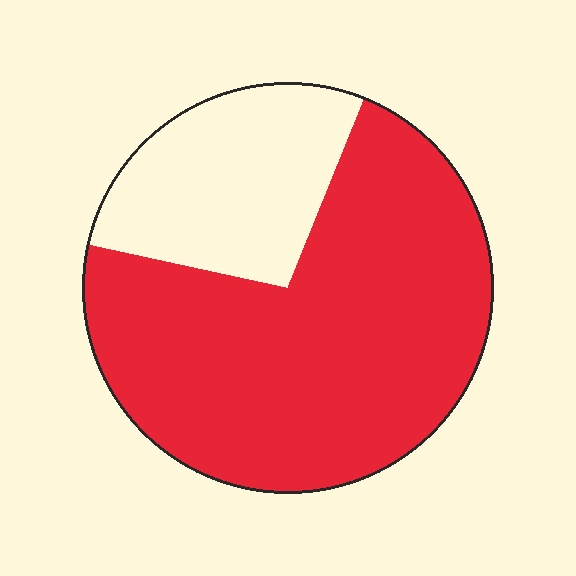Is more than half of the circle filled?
Yes.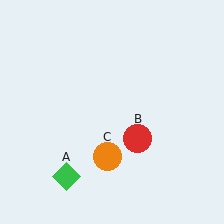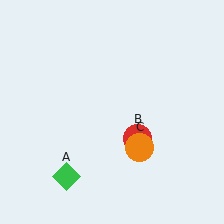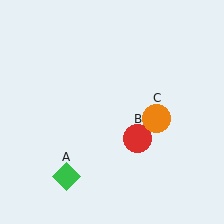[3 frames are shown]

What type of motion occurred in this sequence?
The orange circle (object C) rotated counterclockwise around the center of the scene.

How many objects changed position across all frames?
1 object changed position: orange circle (object C).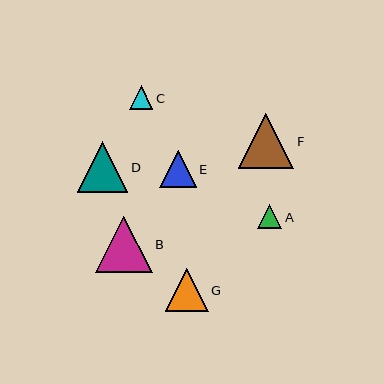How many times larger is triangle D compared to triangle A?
Triangle D is approximately 2.1 times the size of triangle A.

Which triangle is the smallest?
Triangle C is the smallest with a size of approximately 23 pixels.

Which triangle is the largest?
Triangle B is the largest with a size of approximately 56 pixels.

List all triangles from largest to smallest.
From largest to smallest: B, F, D, G, E, A, C.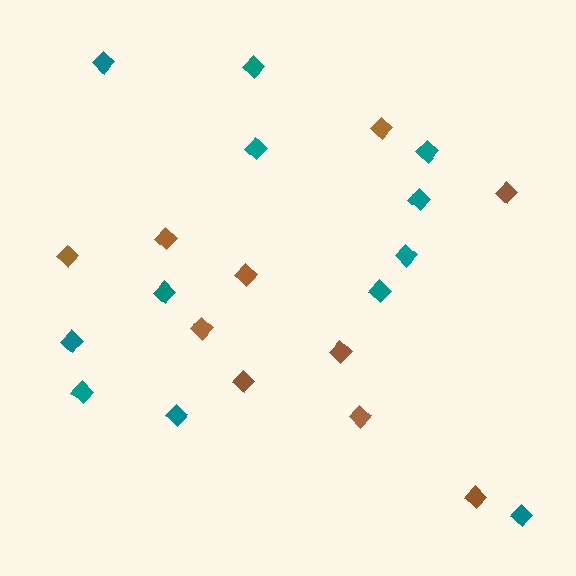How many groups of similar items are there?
There are 2 groups: one group of teal diamonds (12) and one group of brown diamonds (10).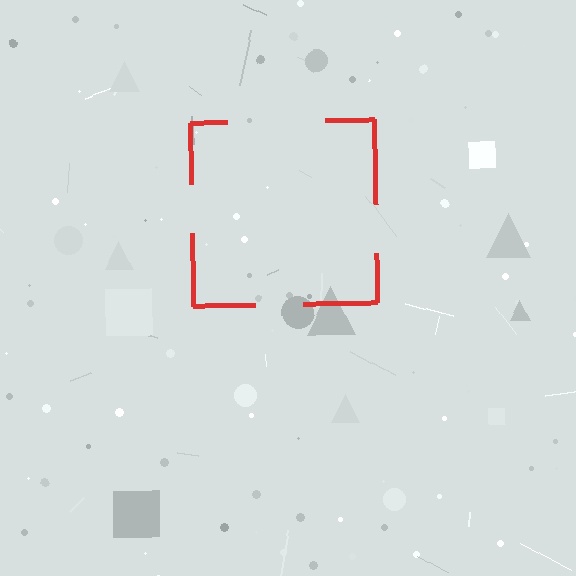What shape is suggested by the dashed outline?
The dashed outline suggests a square.